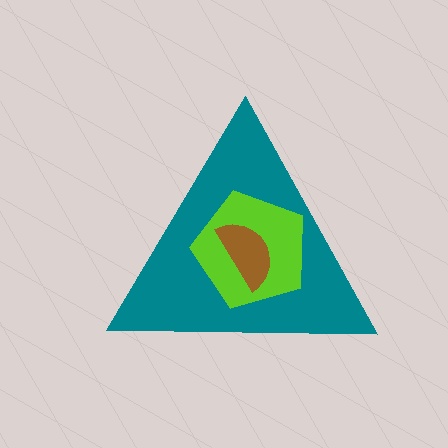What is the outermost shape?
The teal triangle.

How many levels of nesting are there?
3.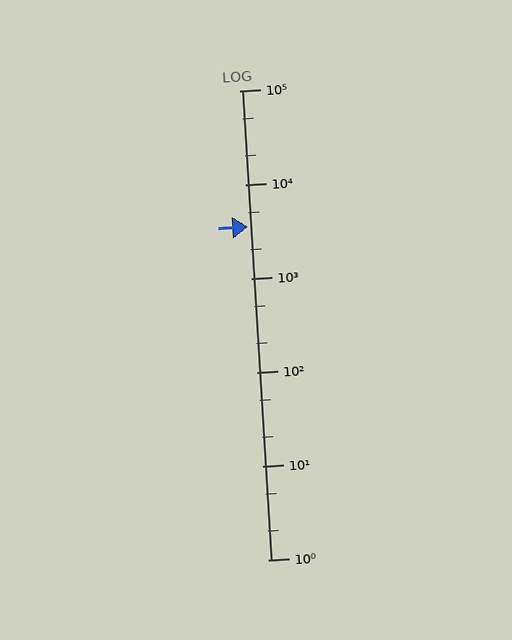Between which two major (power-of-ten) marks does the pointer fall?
The pointer is between 1000 and 10000.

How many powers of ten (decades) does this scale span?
The scale spans 5 decades, from 1 to 100000.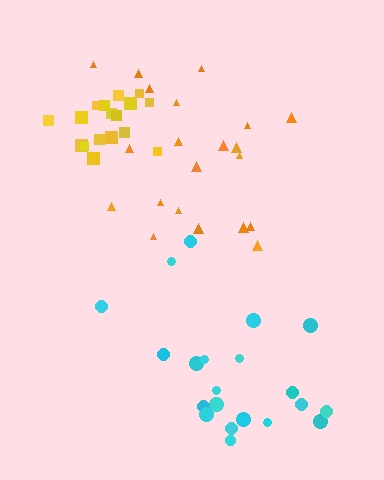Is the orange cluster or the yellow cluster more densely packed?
Yellow.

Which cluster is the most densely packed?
Yellow.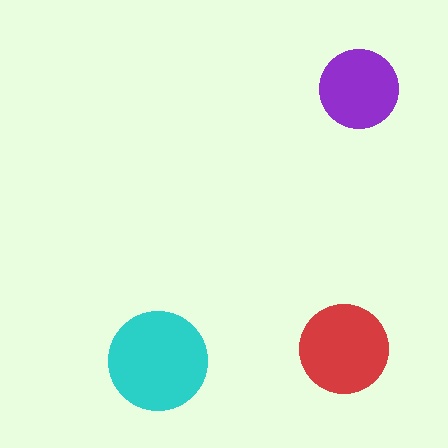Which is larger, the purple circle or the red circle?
The red one.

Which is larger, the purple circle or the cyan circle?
The cyan one.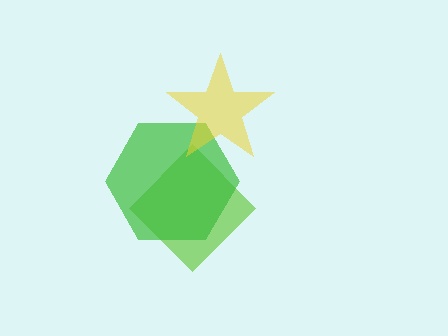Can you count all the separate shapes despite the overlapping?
Yes, there are 3 separate shapes.